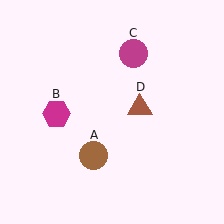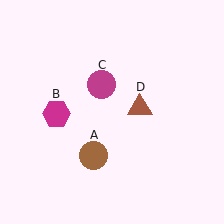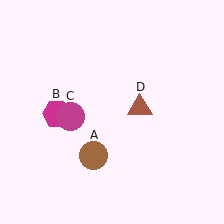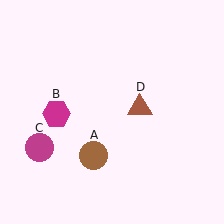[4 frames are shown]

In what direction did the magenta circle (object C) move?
The magenta circle (object C) moved down and to the left.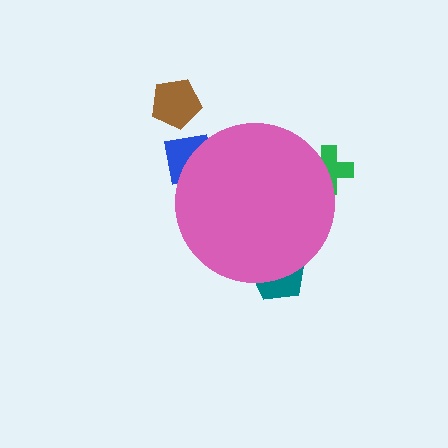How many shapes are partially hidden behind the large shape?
3 shapes are partially hidden.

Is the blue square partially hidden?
Yes, the blue square is partially hidden behind the pink circle.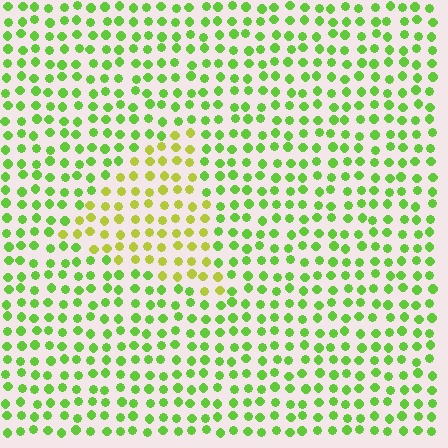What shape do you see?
I see a triangle.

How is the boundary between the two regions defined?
The boundary is defined purely by a slight shift in hue (about 34 degrees). Spacing, size, and orientation are identical on both sides.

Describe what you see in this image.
The image is filled with small lime elements in a uniform arrangement. A triangle-shaped region is visible where the elements are tinted to a slightly different hue, forming a subtle color boundary.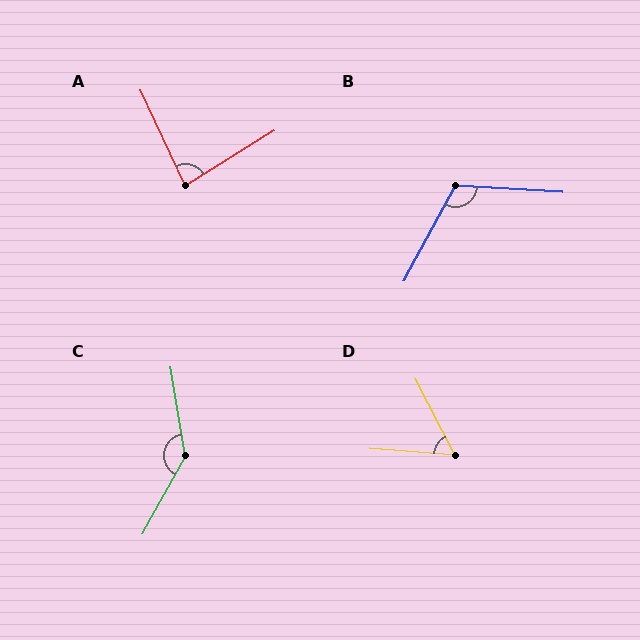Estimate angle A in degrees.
Approximately 83 degrees.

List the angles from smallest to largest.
D (58°), A (83°), B (115°), C (141°).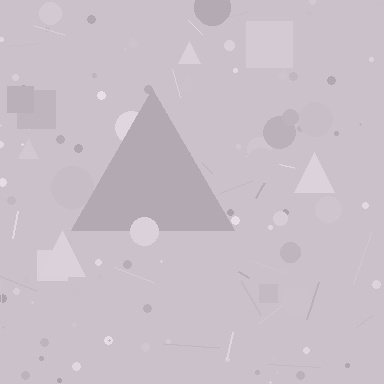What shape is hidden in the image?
A triangle is hidden in the image.